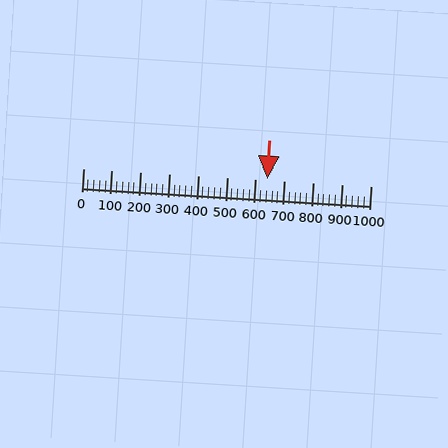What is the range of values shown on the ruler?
The ruler shows values from 0 to 1000.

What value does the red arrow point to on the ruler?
The red arrow points to approximately 640.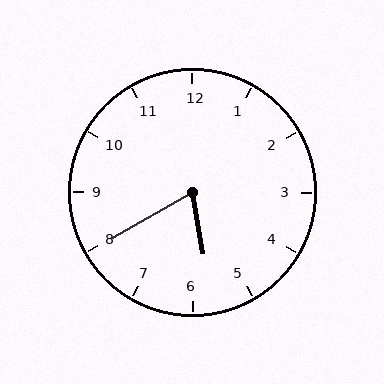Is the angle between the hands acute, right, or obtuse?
It is acute.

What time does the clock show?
5:40.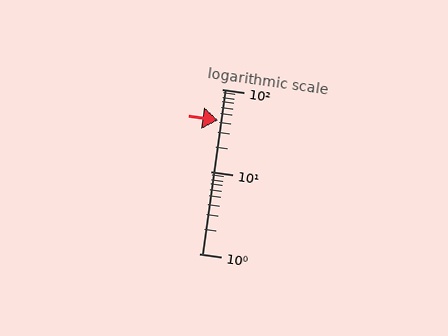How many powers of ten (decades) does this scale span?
The scale spans 2 decades, from 1 to 100.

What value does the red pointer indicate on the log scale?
The pointer indicates approximately 42.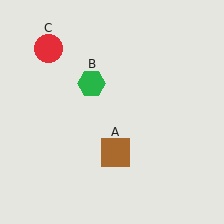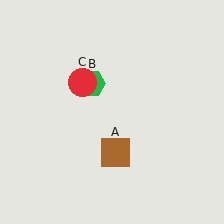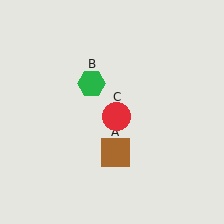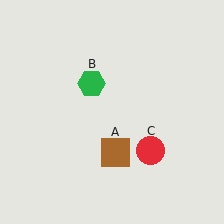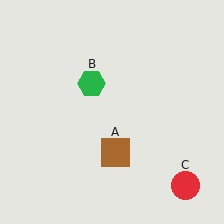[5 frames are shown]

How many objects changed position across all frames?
1 object changed position: red circle (object C).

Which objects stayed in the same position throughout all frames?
Brown square (object A) and green hexagon (object B) remained stationary.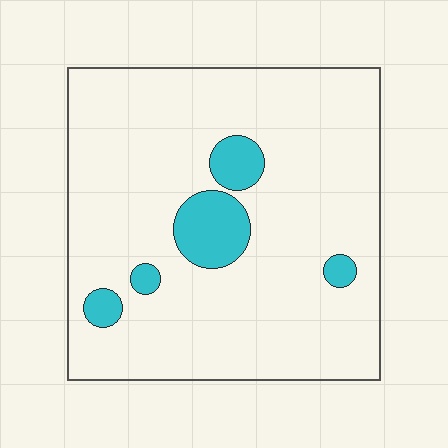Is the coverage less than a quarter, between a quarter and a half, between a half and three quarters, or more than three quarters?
Less than a quarter.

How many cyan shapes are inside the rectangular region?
5.